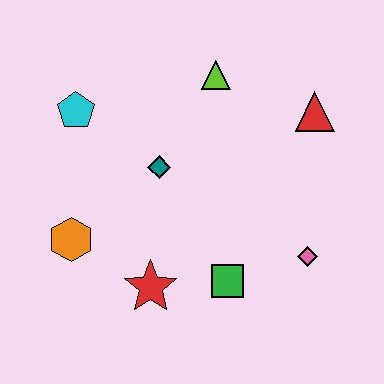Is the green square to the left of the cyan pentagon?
No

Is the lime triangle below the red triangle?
No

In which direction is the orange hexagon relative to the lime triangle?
The orange hexagon is below the lime triangle.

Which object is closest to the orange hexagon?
The red star is closest to the orange hexagon.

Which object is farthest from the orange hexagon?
The red triangle is farthest from the orange hexagon.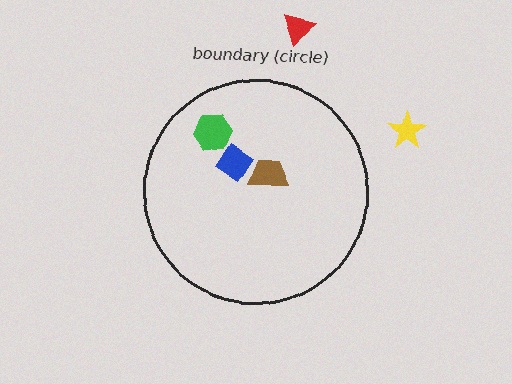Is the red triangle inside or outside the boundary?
Outside.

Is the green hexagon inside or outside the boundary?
Inside.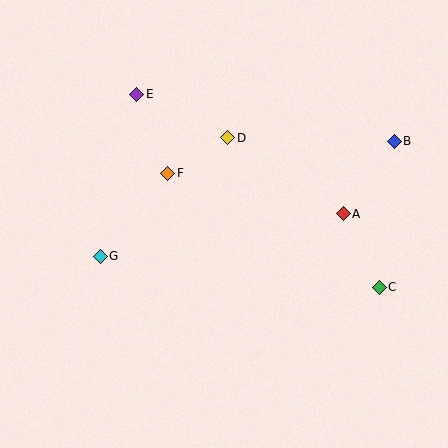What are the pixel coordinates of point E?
Point E is at (137, 94).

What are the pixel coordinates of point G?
Point G is at (100, 256).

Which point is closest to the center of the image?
Point F at (168, 173) is closest to the center.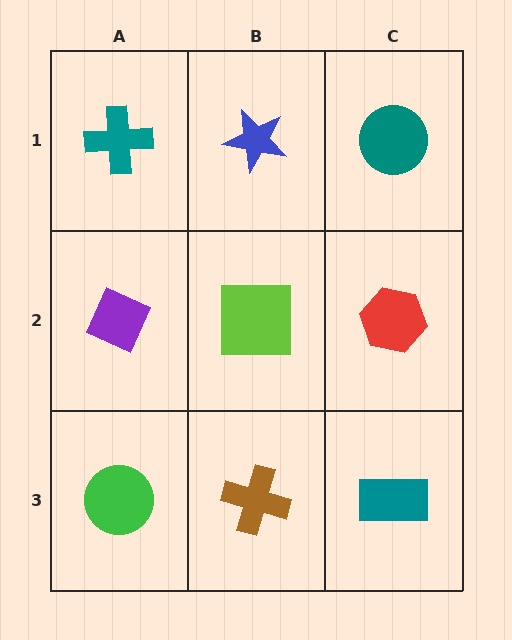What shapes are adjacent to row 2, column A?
A teal cross (row 1, column A), a green circle (row 3, column A), a lime square (row 2, column B).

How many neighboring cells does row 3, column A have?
2.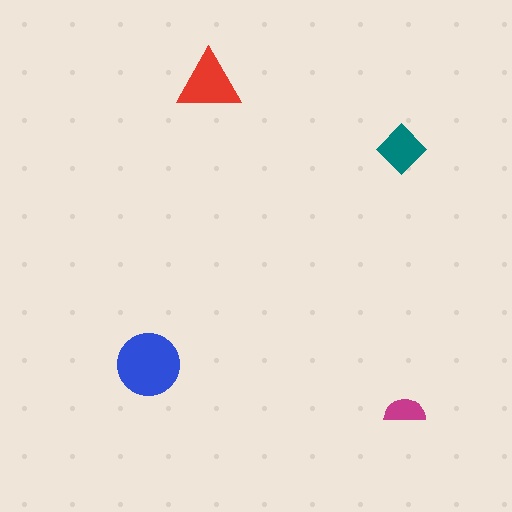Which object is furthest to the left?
The blue circle is leftmost.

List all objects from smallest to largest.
The magenta semicircle, the teal diamond, the red triangle, the blue circle.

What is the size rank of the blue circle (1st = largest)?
1st.